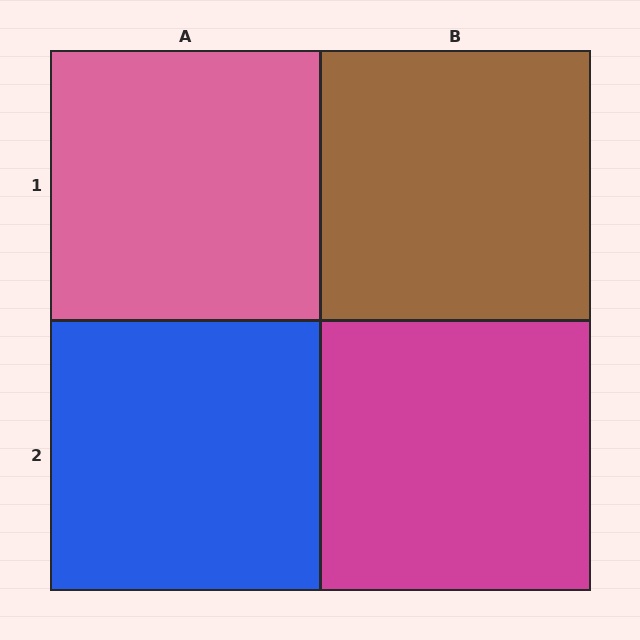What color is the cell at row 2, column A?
Blue.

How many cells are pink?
1 cell is pink.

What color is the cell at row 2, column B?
Magenta.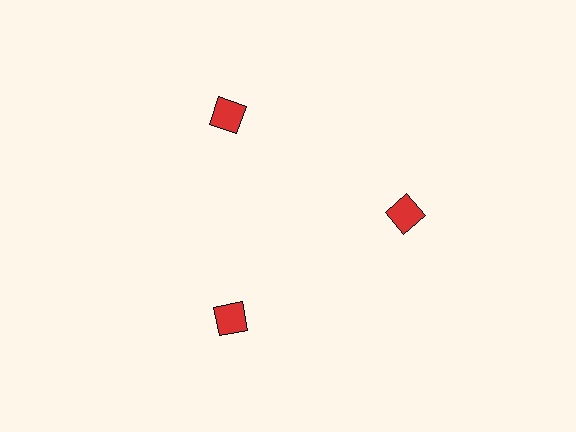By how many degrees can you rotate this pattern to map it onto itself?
The pattern maps onto itself every 120 degrees of rotation.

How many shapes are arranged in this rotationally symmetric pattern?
There are 3 shapes, arranged in 3 groups of 1.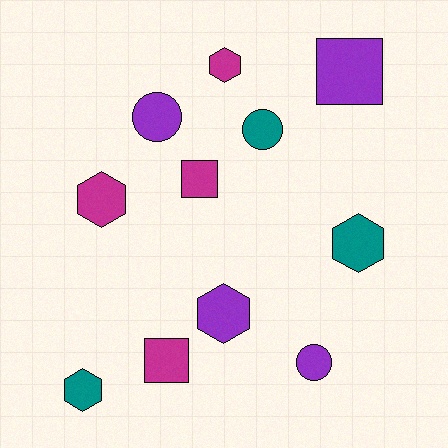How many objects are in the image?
There are 11 objects.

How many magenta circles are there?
There are no magenta circles.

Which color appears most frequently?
Purple, with 4 objects.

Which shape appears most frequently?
Hexagon, with 5 objects.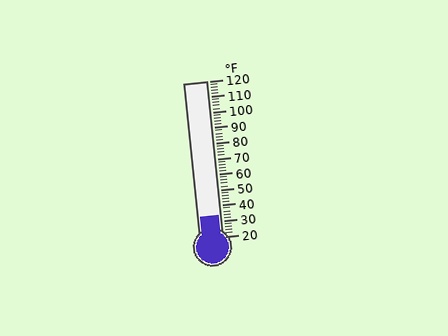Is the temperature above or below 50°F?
The temperature is below 50°F.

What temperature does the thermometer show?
The thermometer shows approximately 34°F.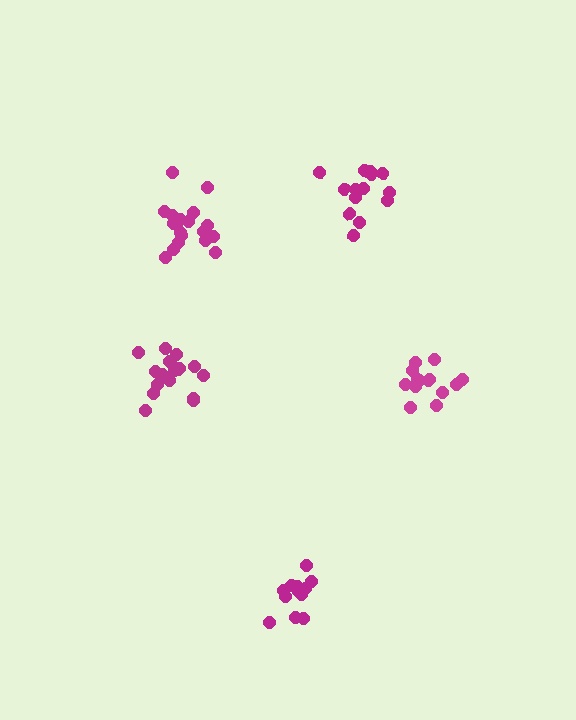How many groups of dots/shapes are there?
There are 5 groups.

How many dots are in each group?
Group 1: 18 dots, Group 2: 18 dots, Group 3: 12 dots, Group 4: 14 dots, Group 5: 14 dots (76 total).